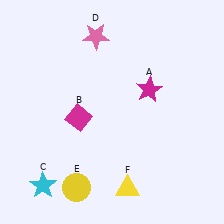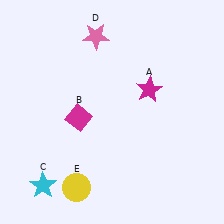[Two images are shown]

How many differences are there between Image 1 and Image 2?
There is 1 difference between the two images.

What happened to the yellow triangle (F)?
The yellow triangle (F) was removed in Image 2. It was in the bottom-right area of Image 1.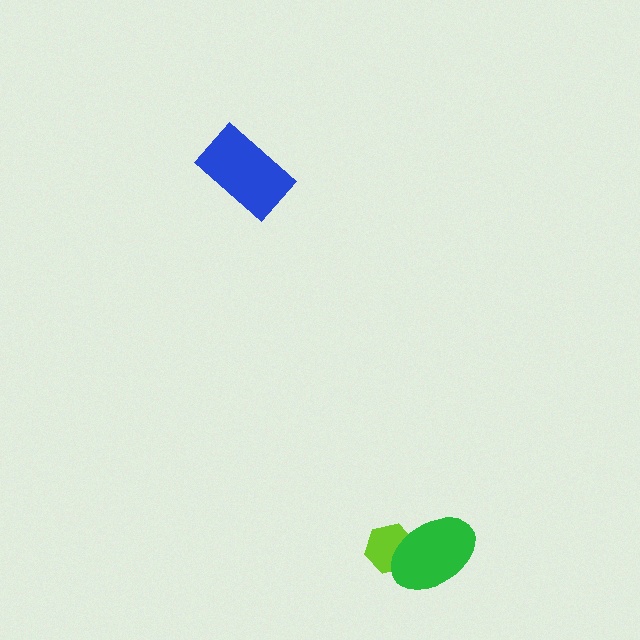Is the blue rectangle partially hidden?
No, no other shape covers it.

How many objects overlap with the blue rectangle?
0 objects overlap with the blue rectangle.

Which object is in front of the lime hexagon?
The green ellipse is in front of the lime hexagon.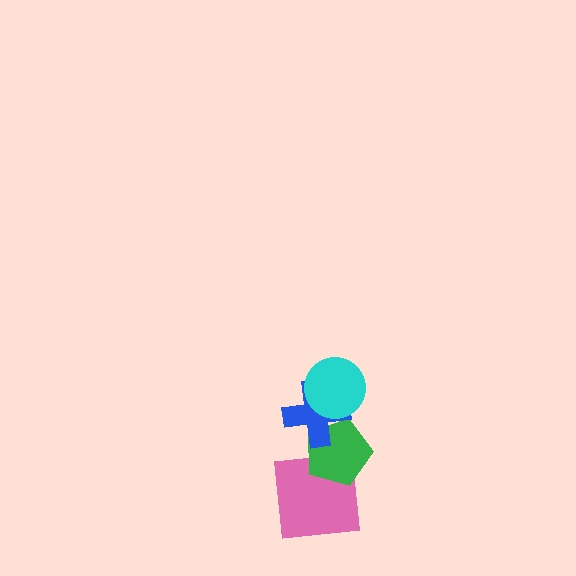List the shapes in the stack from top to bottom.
From top to bottom: the cyan circle, the blue cross, the green pentagon, the pink square.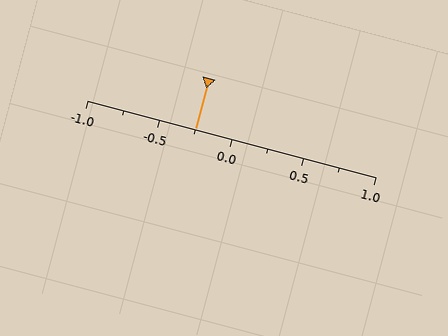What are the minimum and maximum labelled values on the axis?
The axis runs from -1.0 to 1.0.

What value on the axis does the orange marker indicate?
The marker indicates approximately -0.25.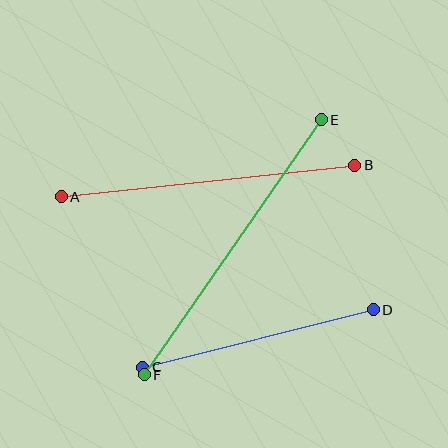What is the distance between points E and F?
The distance is approximately 311 pixels.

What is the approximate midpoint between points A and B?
The midpoint is at approximately (208, 181) pixels.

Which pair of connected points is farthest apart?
Points E and F are farthest apart.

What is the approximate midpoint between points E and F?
The midpoint is at approximately (233, 247) pixels.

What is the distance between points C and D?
The distance is approximately 237 pixels.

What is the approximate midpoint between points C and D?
The midpoint is at approximately (258, 338) pixels.